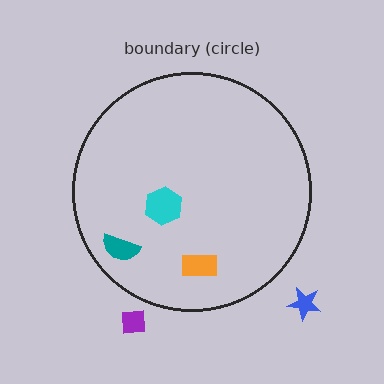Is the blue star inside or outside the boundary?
Outside.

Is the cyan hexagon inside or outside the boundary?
Inside.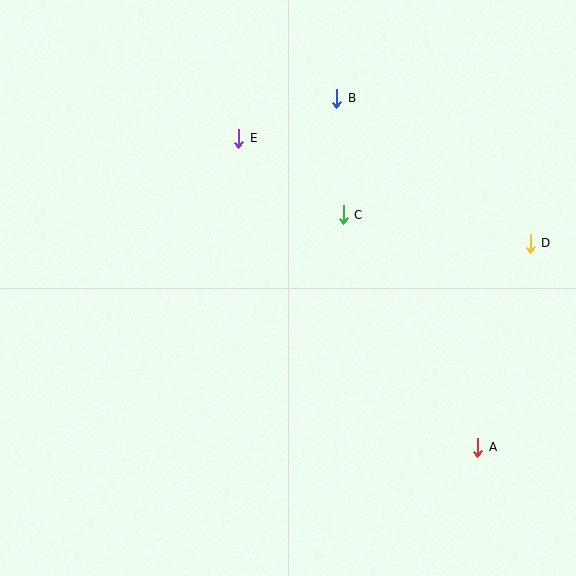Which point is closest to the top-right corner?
Point D is closest to the top-right corner.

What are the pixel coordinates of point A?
Point A is at (478, 447).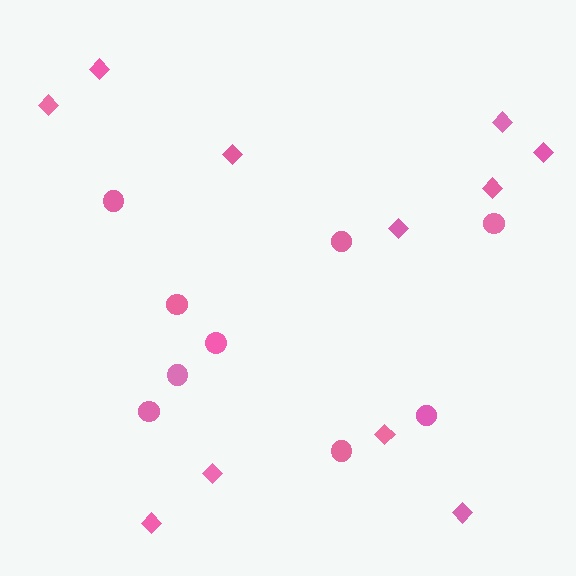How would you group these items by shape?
There are 2 groups: one group of circles (9) and one group of diamonds (11).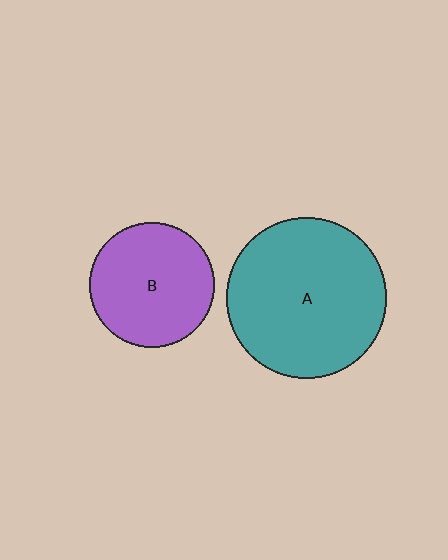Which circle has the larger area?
Circle A (teal).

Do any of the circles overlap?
No, none of the circles overlap.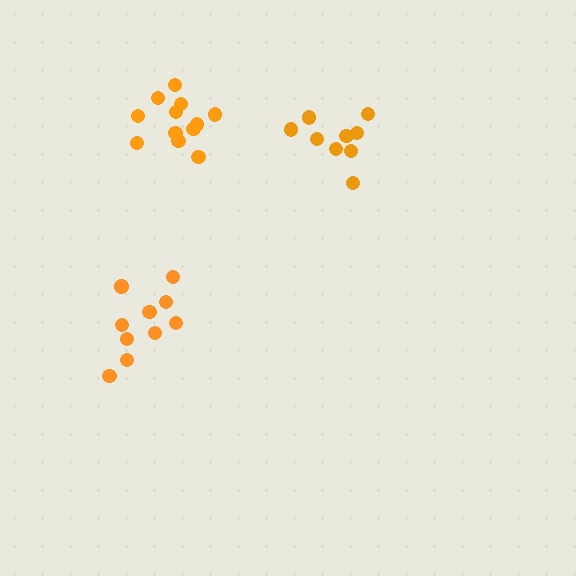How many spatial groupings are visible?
There are 3 spatial groupings.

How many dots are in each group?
Group 1: 9 dots, Group 2: 10 dots, Group 3: 12 dots (31 total).